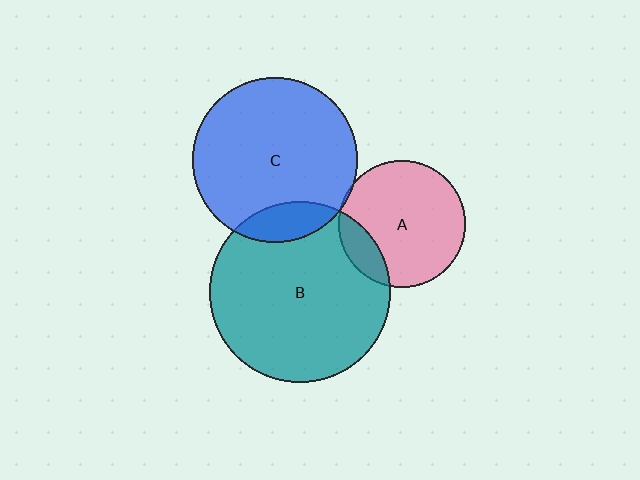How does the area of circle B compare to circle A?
Approximately 2.0 times.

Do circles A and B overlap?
Yes.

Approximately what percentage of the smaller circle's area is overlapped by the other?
Approximately 15%.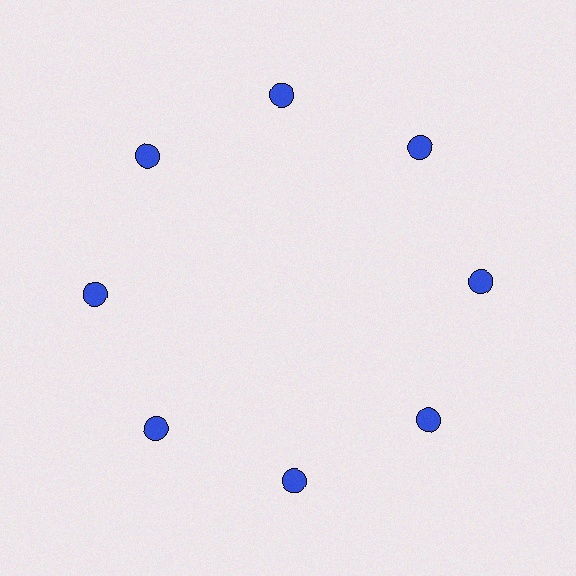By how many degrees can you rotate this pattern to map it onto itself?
The pattern maps onto itself every 45 degrees of rotation.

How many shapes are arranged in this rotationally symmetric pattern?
There are 8 shapes, arranged in 8 groups of 1.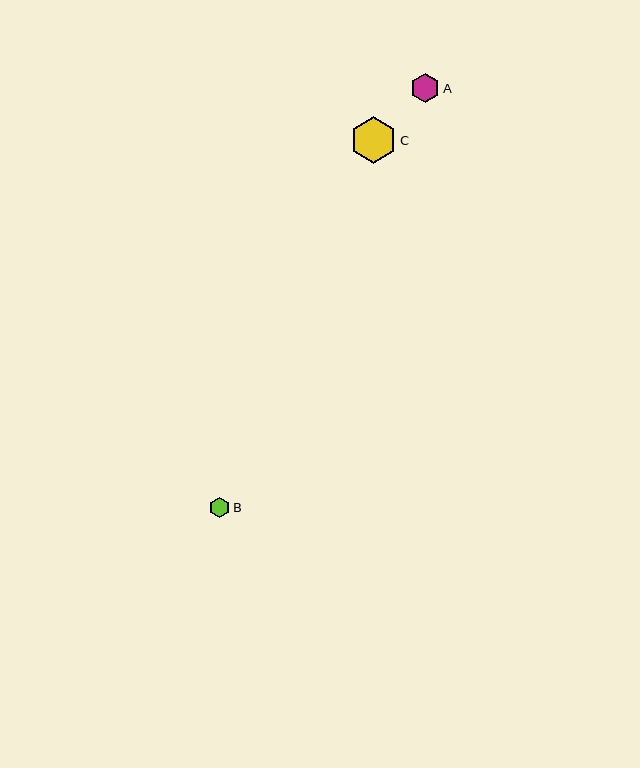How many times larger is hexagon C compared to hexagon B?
Hexagon C is approximately 2.3 times the size of hexagon B.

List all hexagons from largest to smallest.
From largest to smallest: C, A, B.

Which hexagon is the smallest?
Hexagon B is the smallest with a size of approximately 21 pixels.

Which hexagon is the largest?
Hexagon C is the largest with a size of approximately 47 pixels.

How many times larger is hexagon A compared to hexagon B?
Hexagon A is approximately 1.4 times the size of hexagon B.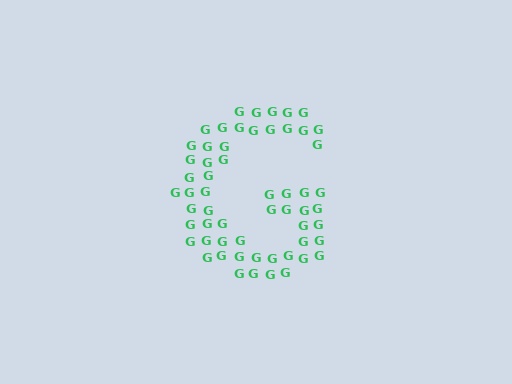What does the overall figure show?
The overall figure shows the letter G.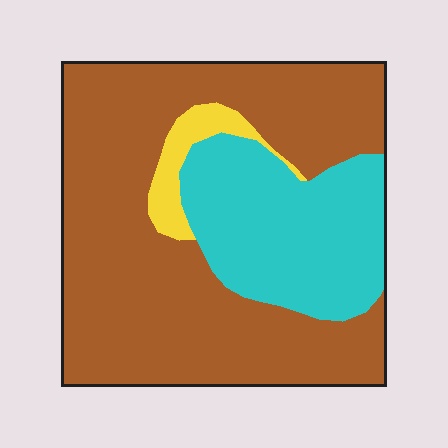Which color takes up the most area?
Brown, at roughly 65%.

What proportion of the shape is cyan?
Cyan covers 27% of the shape.